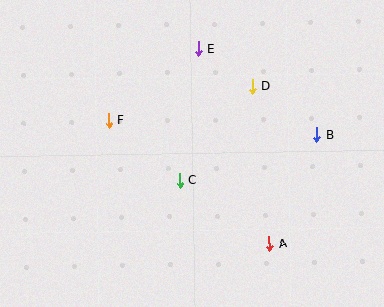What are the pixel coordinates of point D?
Point D is at (252, 86).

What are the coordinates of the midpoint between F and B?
The midpoint between F and B is at (213, 128).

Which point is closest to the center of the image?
Point C at (180, 180) is closest to the center.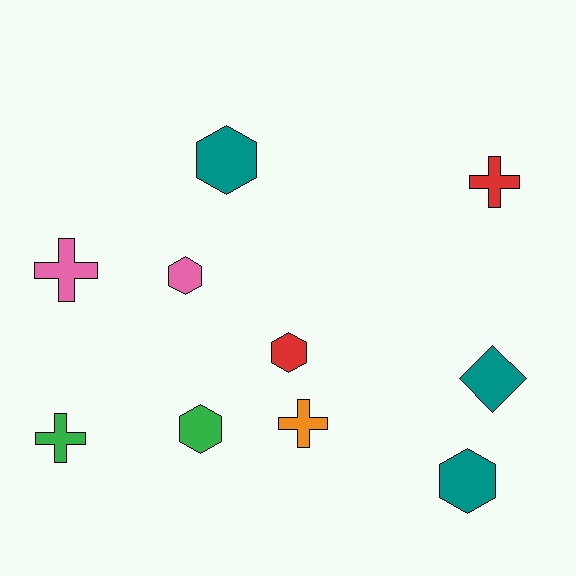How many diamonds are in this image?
There is 1 diamond.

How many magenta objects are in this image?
There are no magenta objects.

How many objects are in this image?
There are 10 objects.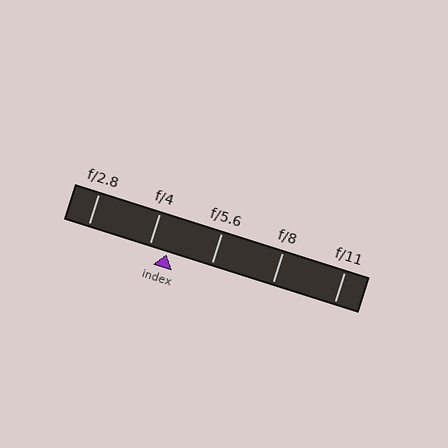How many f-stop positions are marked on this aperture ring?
There are 5 f-stop positions marked.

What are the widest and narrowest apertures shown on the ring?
The widest aperture shown is f/2.8 and the narrowest is f/11.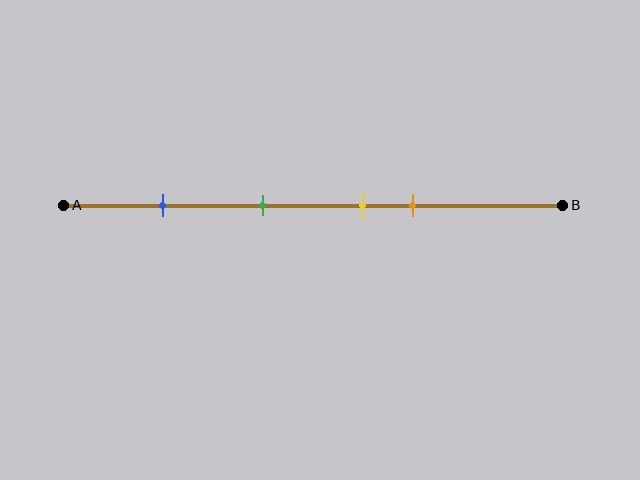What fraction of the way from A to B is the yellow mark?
The yellow mark is approximately 60% (0.6) of the way from A to B.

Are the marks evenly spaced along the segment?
No, the marks are not evenly spaced.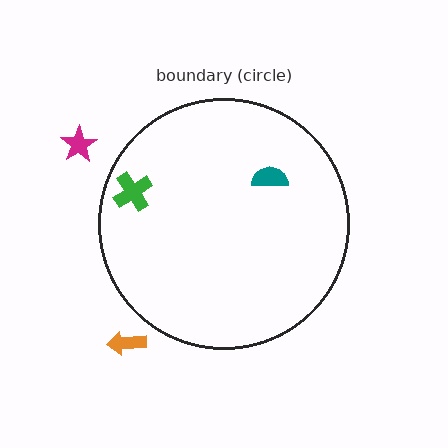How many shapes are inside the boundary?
2 inside, 2 outside.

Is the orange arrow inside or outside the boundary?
Outside.